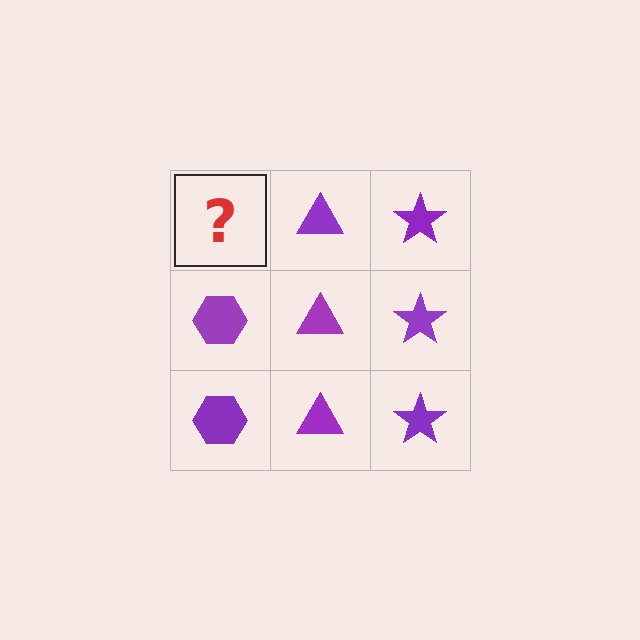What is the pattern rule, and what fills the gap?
The rule is that each column has a consistent shape. The gap should be filled with a purple hexagon.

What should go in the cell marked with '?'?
The missing cell should contain a purple hexagon.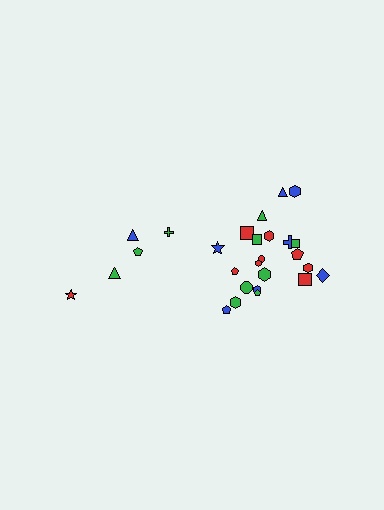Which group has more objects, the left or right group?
The right group.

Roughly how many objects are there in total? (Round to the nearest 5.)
Roughly 25 objects in total.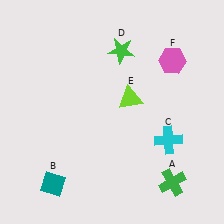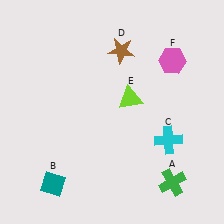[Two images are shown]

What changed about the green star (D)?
In Image 1, D is green. In Image 2, it changed to brown.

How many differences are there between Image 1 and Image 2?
There is 1 difference between the two images.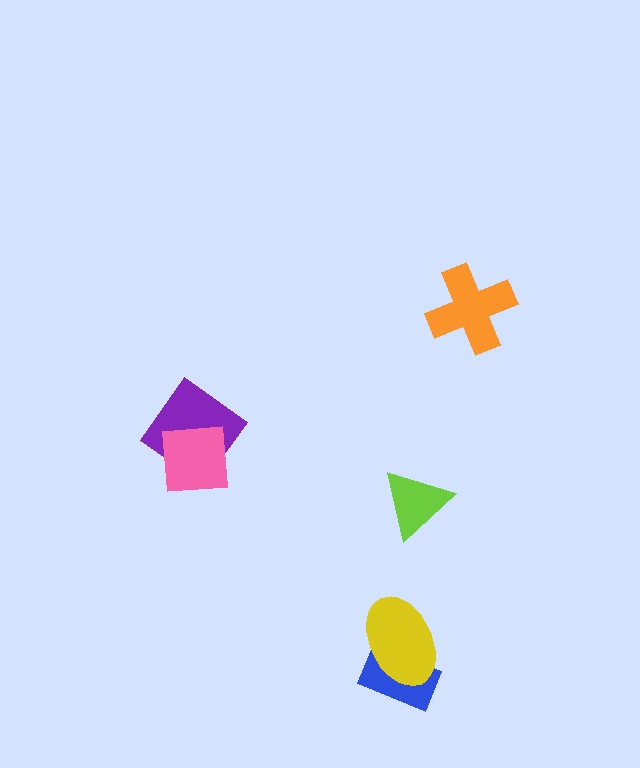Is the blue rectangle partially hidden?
Yes, it is partially covered by another shape.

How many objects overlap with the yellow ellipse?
1 object overlaps with the yellow ellipse.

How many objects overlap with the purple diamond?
1 object overlaps with the purple diamond.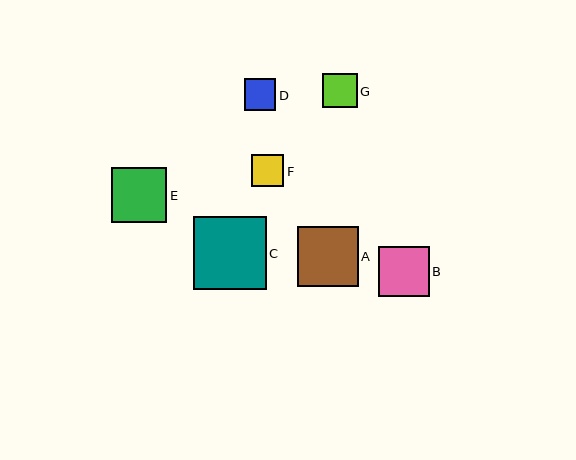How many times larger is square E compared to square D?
Square E is approximately 1.7 times the size of square D.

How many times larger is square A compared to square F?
Square A is approximately 1.9 times the size of square F.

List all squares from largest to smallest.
From largest to smallest: C, A, E, B, G, F, D.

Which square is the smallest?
Square D is the smallest with a size of approximately 32 pixels.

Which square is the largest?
Square C is the largest with a size of approximately 73 pixels.